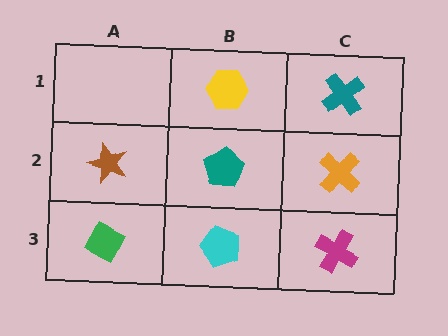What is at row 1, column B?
A yellow hexagon.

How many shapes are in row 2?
3 shapes.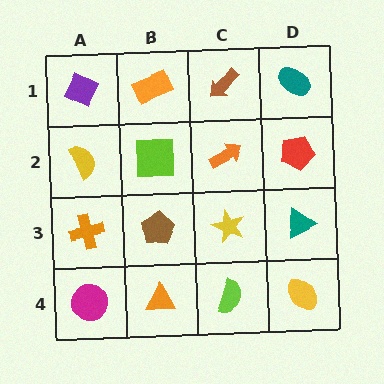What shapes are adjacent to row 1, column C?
An orange arrow (row 2, column C), an orange rectangle (row 1, column B), a teal ellipse (row 1, column D).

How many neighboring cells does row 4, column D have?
2.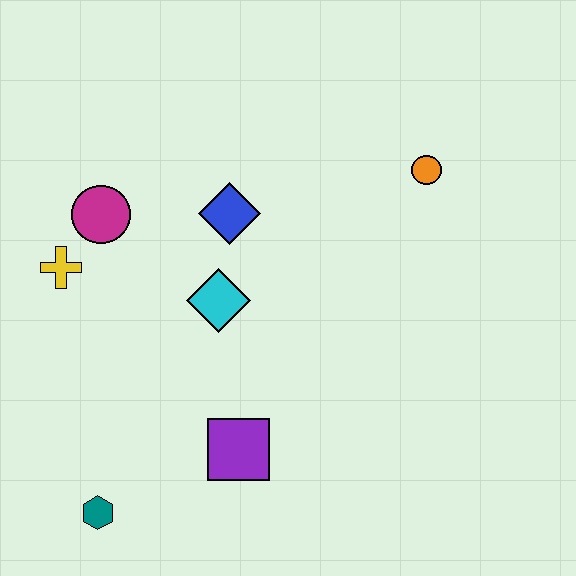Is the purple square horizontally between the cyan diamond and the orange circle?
Yes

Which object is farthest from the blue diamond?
The teal hexagon is farthest from the blue diamond.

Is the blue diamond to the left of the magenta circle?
No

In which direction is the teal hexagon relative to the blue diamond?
The teal hexagon is below the blue diamond.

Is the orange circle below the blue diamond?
No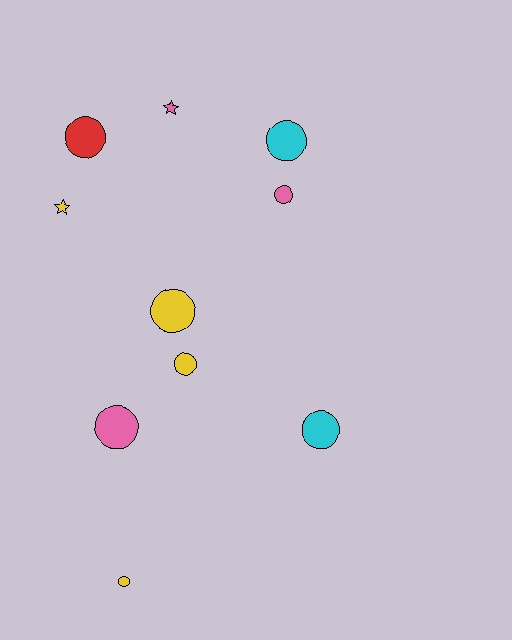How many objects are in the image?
There are 10 objects.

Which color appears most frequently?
Yellow, with 4 objects.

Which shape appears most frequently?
Circle, with 8 objects.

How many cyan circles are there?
There are 2 cyan circles.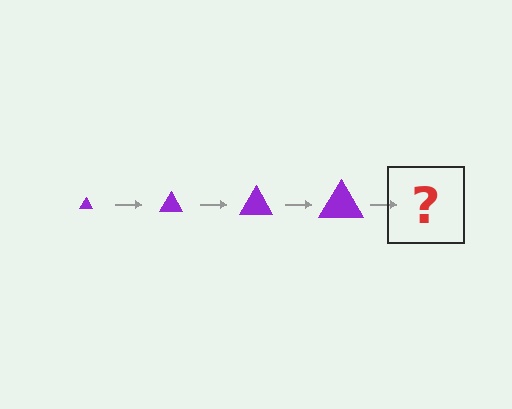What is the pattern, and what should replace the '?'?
The pattern is that the triangle gets progressively larger each step. The '?' should be a purple triangle, larger than the previous one.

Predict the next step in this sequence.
The next step is a purple triangle, larger than the previous one.